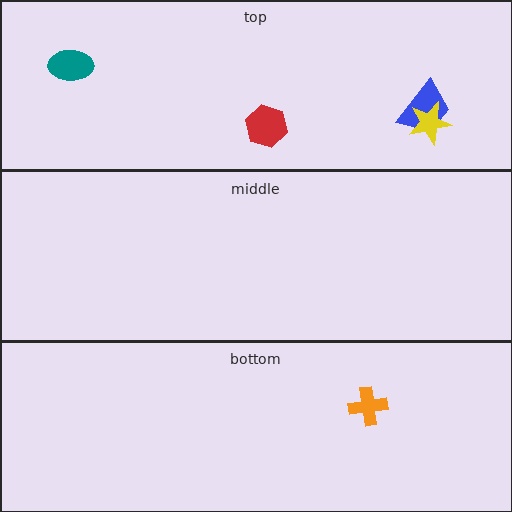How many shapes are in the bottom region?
1.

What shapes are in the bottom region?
The orange cross.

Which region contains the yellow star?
The top region.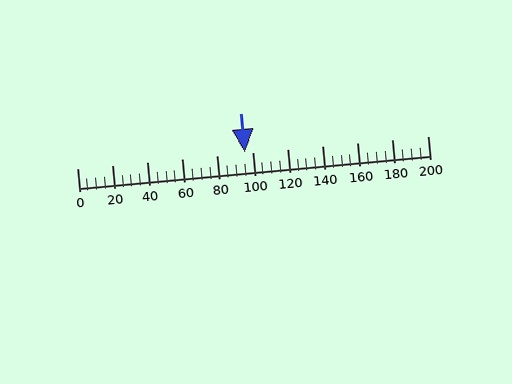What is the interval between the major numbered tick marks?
The major tick marks are spaced 20 units apart.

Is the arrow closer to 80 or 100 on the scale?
The arrow is closer to 100.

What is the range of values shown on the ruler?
The ruler shows values from 0 to 200.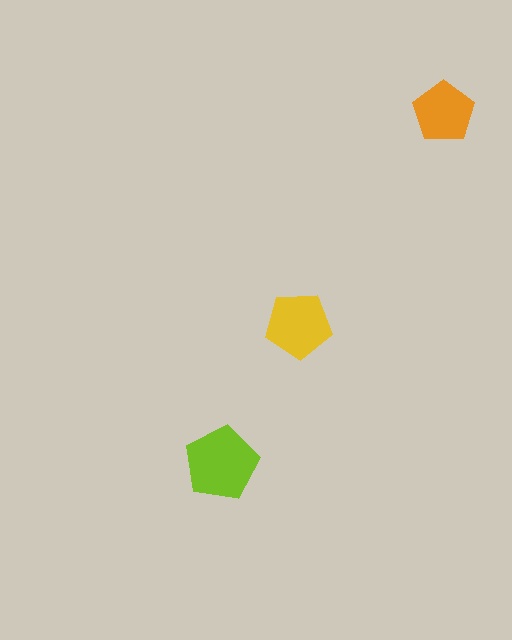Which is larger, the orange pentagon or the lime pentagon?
The lime one.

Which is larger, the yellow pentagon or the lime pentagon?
The lime one.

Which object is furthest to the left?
The lime pentagon is leftmost.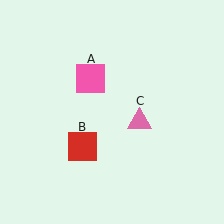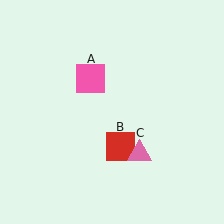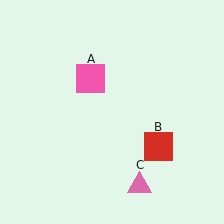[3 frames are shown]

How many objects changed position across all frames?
2 objects changed position: red square (object B), pink triangle (object C).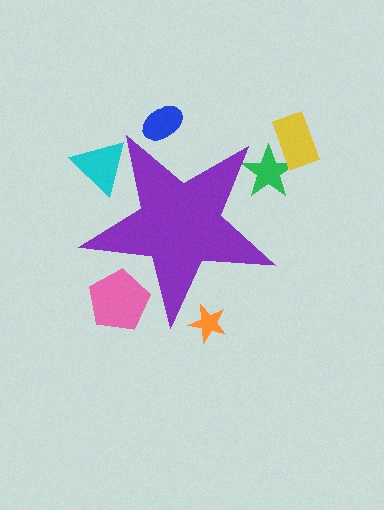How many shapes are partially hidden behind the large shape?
5 shapes are partially hidden.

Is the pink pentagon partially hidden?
Yes, the pink pentagon is partially hidden behind the purple star.